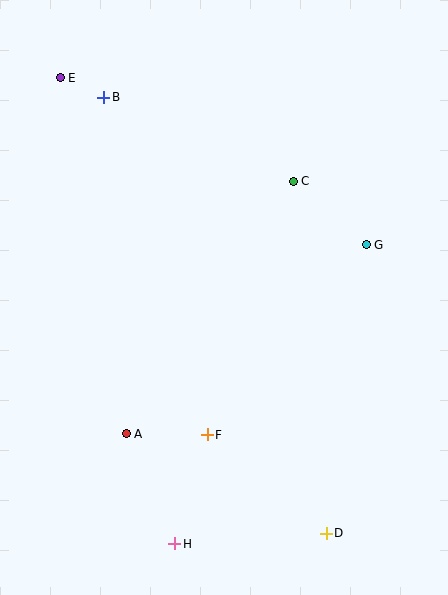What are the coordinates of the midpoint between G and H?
The midpoint between G and H is at (270, 394).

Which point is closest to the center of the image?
Point C at (293, 181) is closest to the center.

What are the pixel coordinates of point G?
Point G is at (366, 245).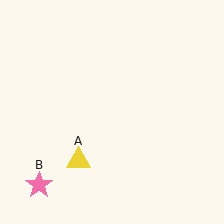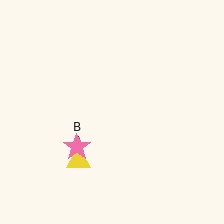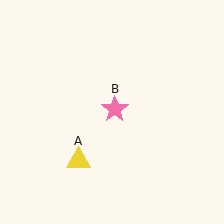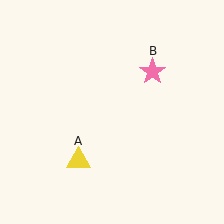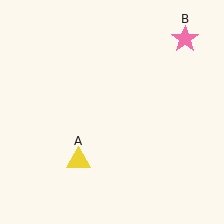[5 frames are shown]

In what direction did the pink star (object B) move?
The pink star (object B) moved up and to the right.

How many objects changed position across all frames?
1 object changed position: pink star (object B).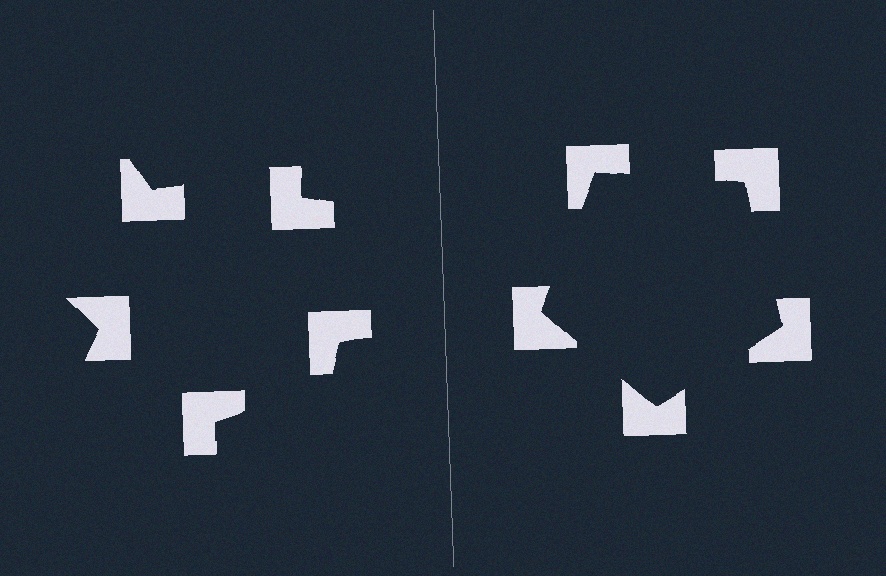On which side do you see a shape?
An illusory pentagon appears on the right side. On the left side the wedge cuts are rotated, so no coherent shape forms.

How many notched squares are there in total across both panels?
10 — 5 on each side.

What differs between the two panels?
The notched squares are positioned identically on both sides; only the wedge orientations differ. On the right they align to a pentagon; on the left they are misaligned.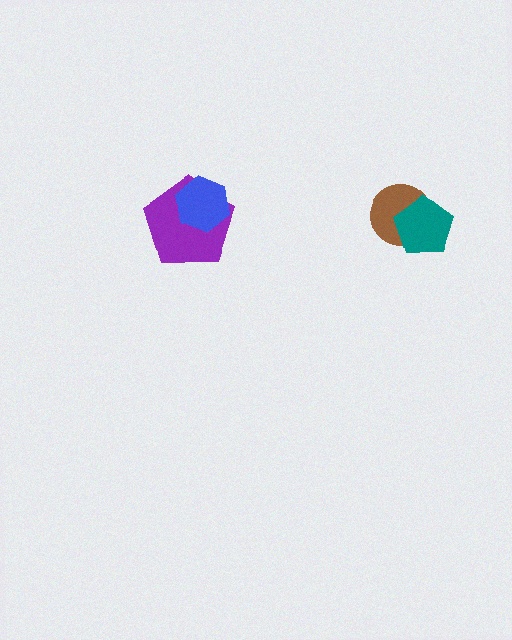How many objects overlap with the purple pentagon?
1 object overlaps with the purple pentagon.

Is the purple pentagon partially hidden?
Yes, it is partially covered by another shape.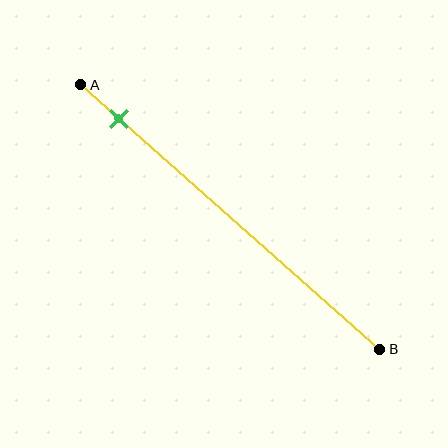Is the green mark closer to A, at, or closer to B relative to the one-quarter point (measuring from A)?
The green mark is closer to point A than the one-quarter point of segment AB.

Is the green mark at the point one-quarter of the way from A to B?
No, the mark is at about 15% from A, not at the 25% one-quarter point.